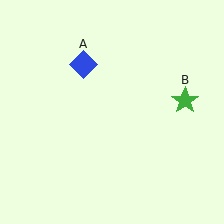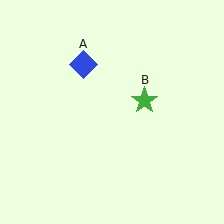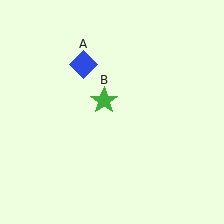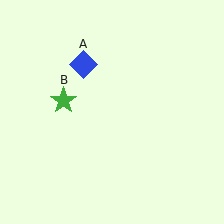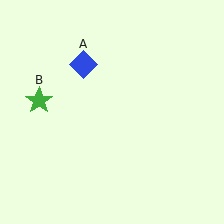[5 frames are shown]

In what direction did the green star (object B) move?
The green star (object B) moved left.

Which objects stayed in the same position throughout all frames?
Blue diamond (object A) remained stationary.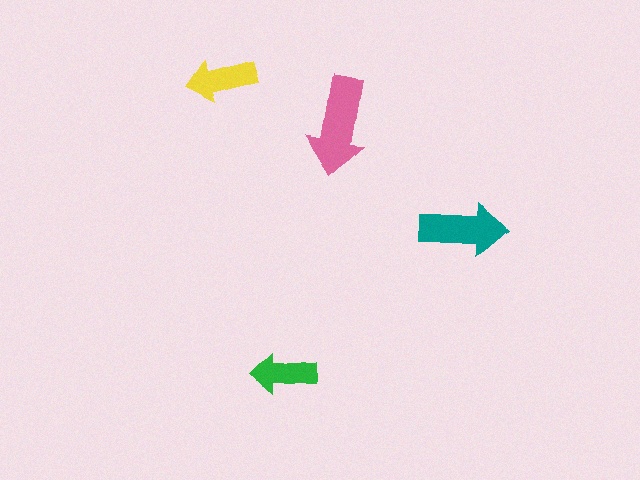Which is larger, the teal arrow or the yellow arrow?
The teal one.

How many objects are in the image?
There are 4 objects in the image.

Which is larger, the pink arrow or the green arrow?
The pink one.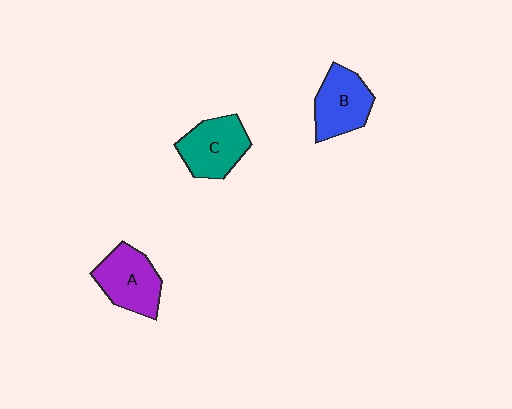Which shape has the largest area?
Shape A (purple).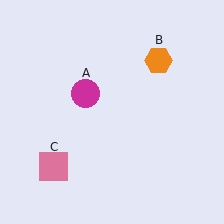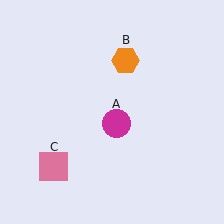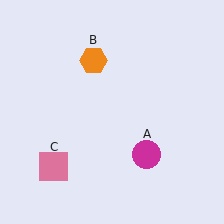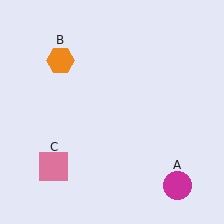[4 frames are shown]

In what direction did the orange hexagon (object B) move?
The orange hexagon (object B) moved left.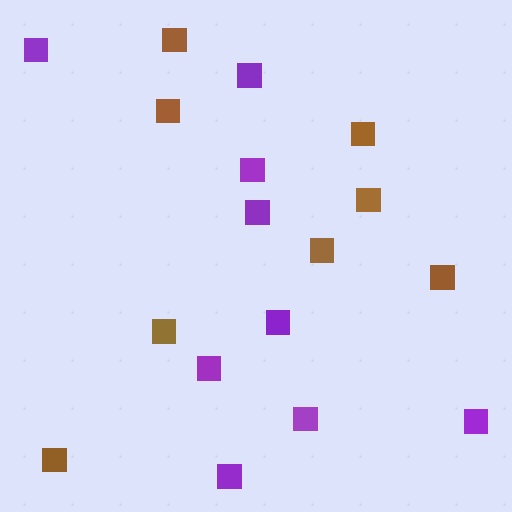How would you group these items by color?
There are 2 groups: one group of purple squares (9) and one group of brown squares (8).